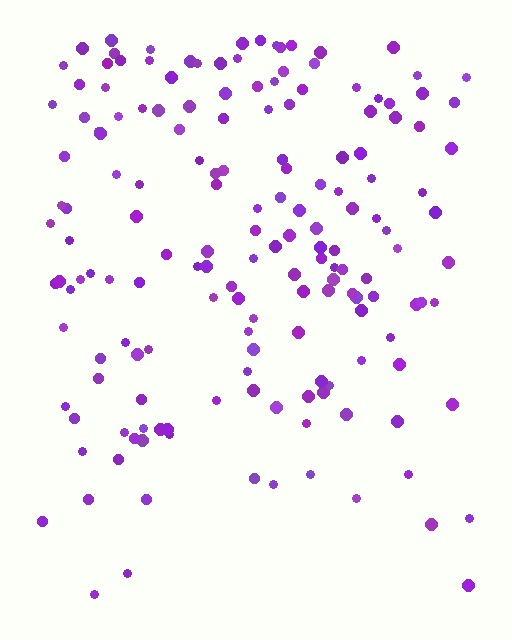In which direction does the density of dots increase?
From bottom to top, with the top side densest.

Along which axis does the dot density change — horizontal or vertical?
Vertical.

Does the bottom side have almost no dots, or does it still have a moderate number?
Still a moderate number, just noticeably fewer than the top.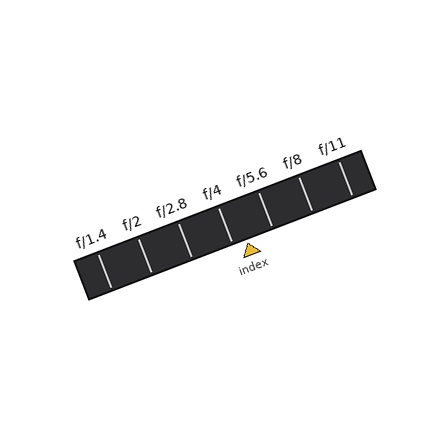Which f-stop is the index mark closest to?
The index mark is closest to f/4.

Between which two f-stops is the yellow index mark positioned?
The index mark is between f/4 and f/5.6.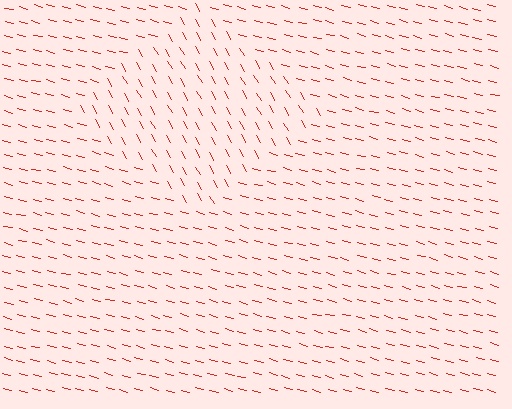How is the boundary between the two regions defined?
The boundary is defined purely by a change in line orientation (approximately 45 degrees difference). All lines are the same color and thickness.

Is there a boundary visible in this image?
Yes, there is a texture boundary formed by a change in line orientation.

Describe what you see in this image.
The image is filled with small red line segments. A diamond region in the image has lines oriented differently from the surrounding lines, creating a visible texture boundary.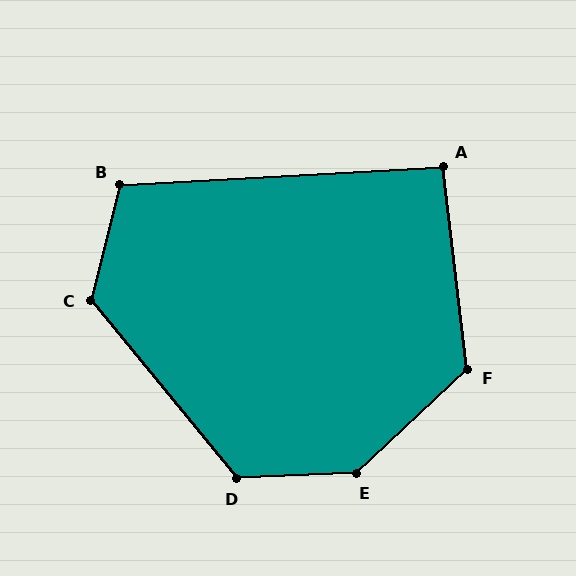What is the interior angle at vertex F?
Approximately 126 degrees (obtuse).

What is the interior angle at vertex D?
Approximately 127 degrees (obtuse).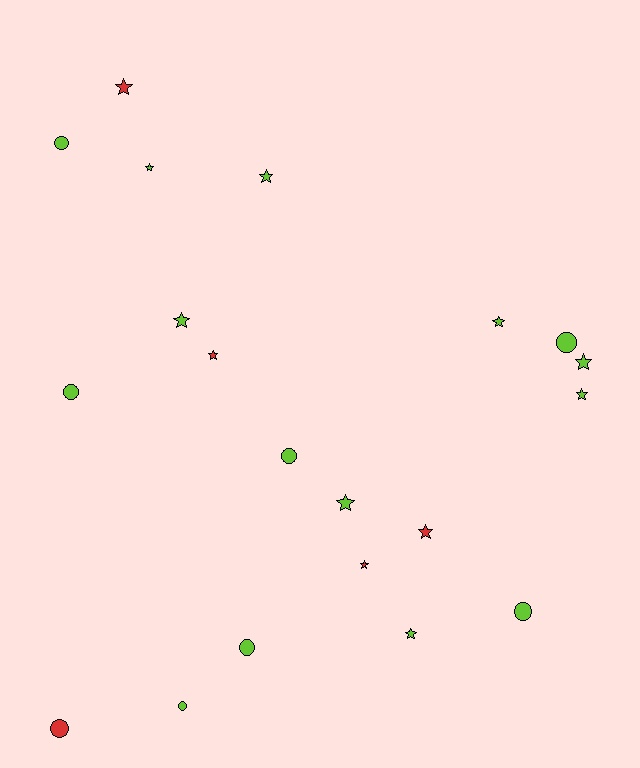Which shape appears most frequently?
Star, with 12 objects.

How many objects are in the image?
There are 20 objects.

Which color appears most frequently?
Lime, with 15 objects.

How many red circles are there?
There is 1 red circle.